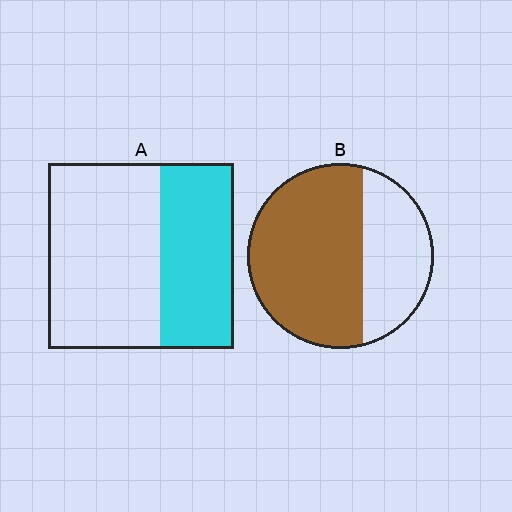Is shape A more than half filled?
No.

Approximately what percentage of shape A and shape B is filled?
A is approximately 40% and B is approximately 65%.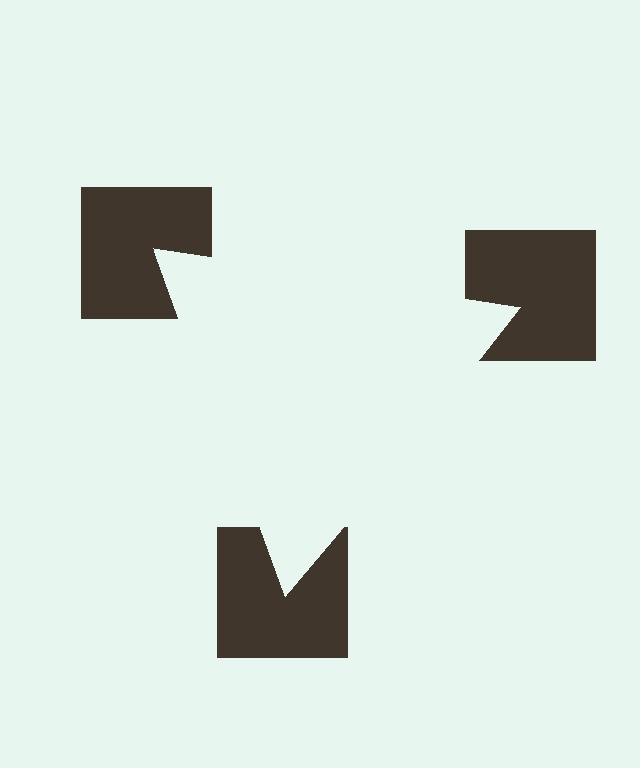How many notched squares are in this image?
There are 3 — one at each vertex of the illusory triangle.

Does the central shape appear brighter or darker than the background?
It typically appears slightly brighter than the background, even though no actual brightness change is drawn.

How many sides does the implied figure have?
3 sides.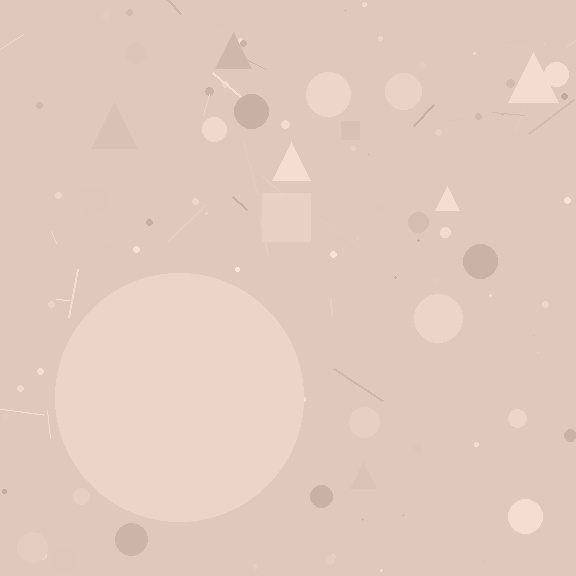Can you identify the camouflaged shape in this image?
The camouflaged shape is a circle.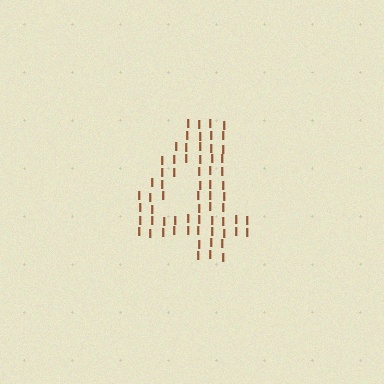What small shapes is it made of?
It is made of small letter I's.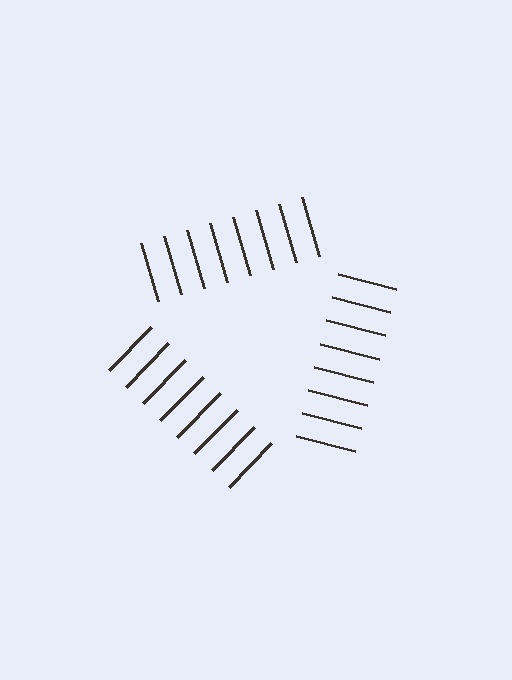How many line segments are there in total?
24 — 8 along each of the 3 edges.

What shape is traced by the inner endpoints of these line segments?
An illusory triangle — the line segments terminate on its edges but no continuous stroke is drawn.